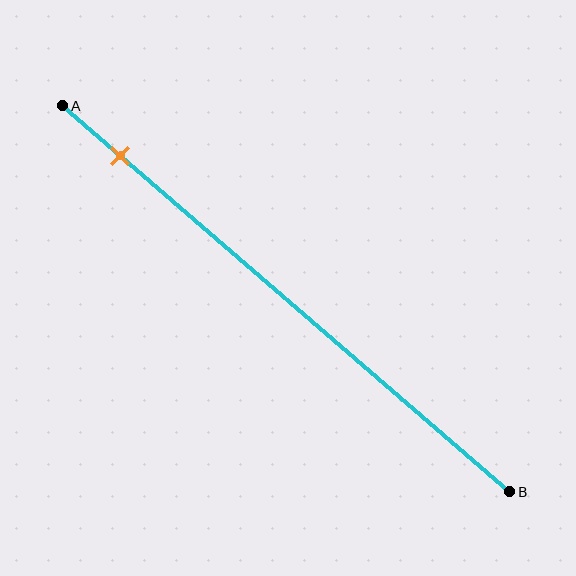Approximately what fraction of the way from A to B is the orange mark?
The orange mark is approximately 15% of the way from A to B.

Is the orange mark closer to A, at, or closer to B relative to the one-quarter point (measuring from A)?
The orange mark is closer to point A than the one-quarter point of segment AB.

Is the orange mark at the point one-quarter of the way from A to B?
No, the mark is at about 15% from A, not at the 25% one-quarter point.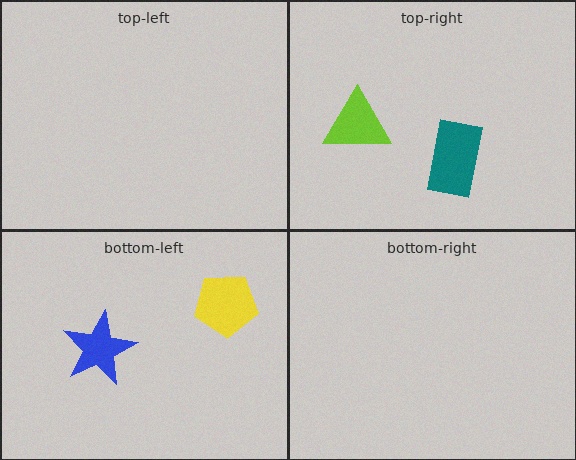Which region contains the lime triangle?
The top-right region.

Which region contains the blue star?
The bottom-left region.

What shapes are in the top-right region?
The lime triangle, the teal rectangle.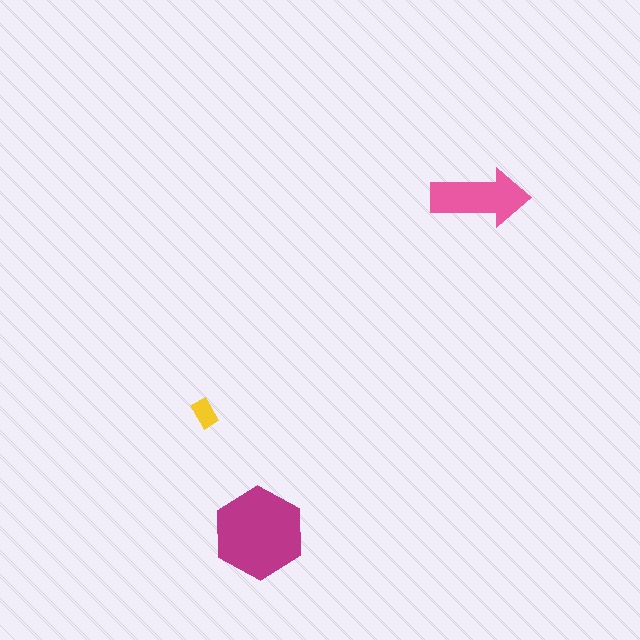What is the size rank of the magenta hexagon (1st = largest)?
1st.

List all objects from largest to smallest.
The magenta hexagon, the pink arrow, the yellow rectangle.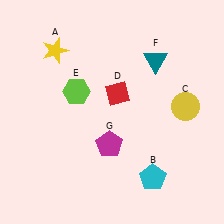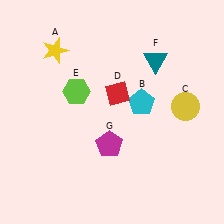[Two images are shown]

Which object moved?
The cyan pentagon (B) moved up.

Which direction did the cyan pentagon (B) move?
The cyan pentagon (B) moved up.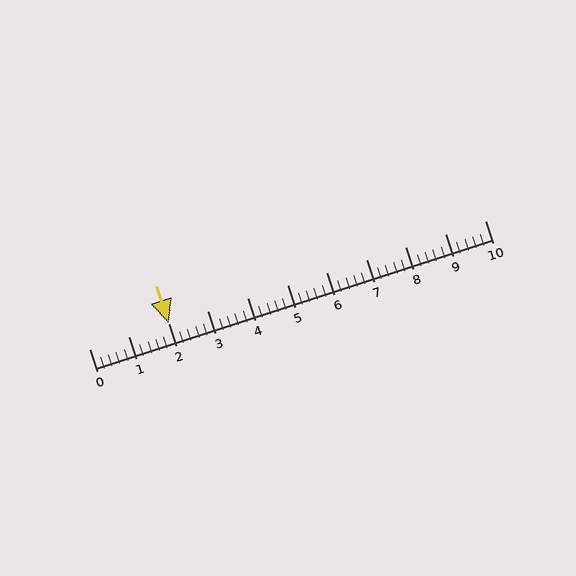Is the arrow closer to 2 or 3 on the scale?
The arrow is closer to 2.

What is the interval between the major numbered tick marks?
The major tick marks are spaced 1 units apart.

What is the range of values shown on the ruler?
The ruler shows values from 0 to 10.